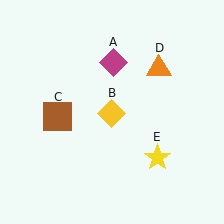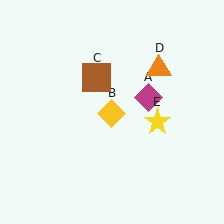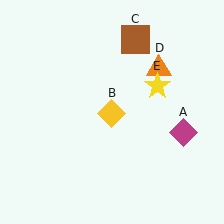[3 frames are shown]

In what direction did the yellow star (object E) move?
The yellow star (object E) moved up.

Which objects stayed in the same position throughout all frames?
Yellow diamond (object B) and orange triangle (object D) remained stationary.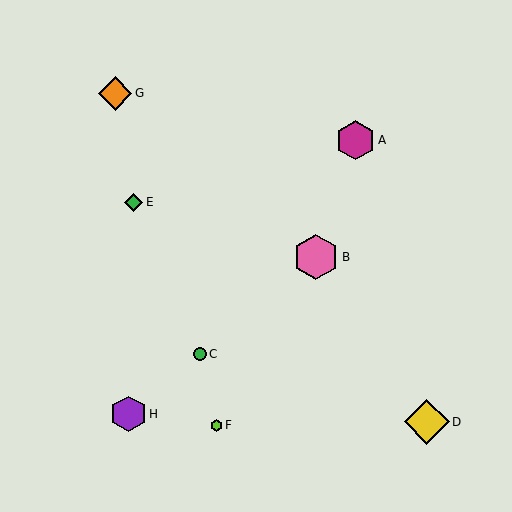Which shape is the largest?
The pink hexagon (labeled B) is the largest.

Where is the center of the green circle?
The center of the green circle is at (200, 354).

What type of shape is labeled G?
Shape G is an orange diamond.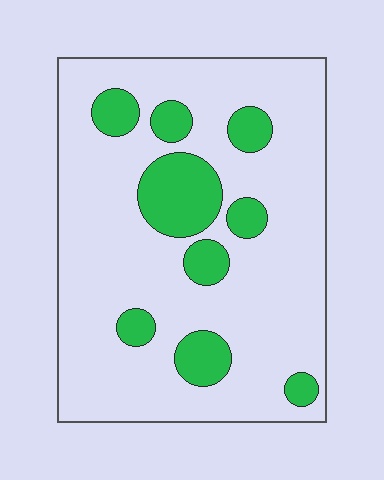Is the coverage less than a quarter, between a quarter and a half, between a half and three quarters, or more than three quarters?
Less than a quarter.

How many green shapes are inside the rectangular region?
9.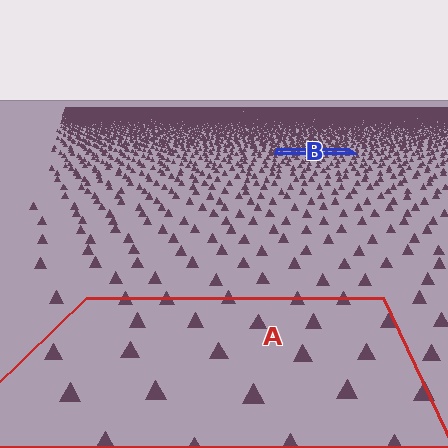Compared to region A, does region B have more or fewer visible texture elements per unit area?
Region B has more texture elements per unit area — they are packed more densely because it is farther away.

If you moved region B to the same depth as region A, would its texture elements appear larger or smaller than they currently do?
They would appear larger. At a closer depth, the same texture elements are projected at a bigger on-screen size.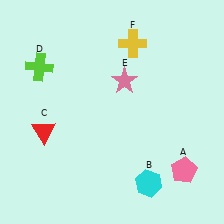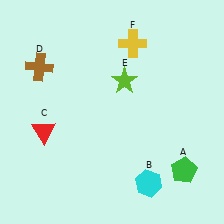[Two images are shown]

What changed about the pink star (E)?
In Image 1, E is pink. In Image 2, it changed to lime.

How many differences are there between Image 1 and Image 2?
There are 3 differences between the two images.